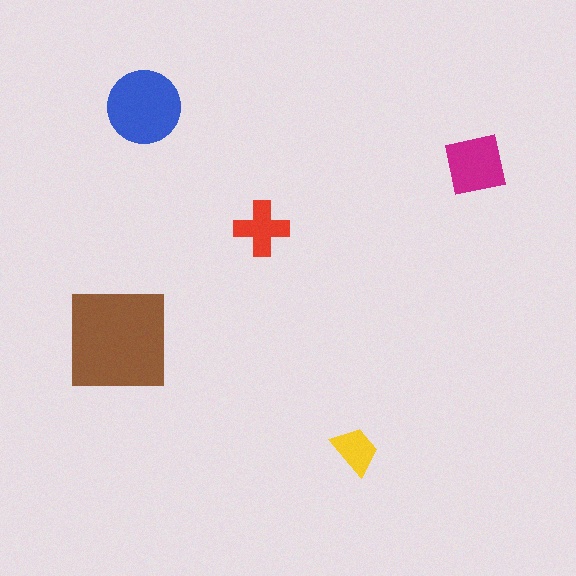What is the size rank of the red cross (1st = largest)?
4th.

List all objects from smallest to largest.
The yellow trapezoid, the red cross, the magenta square, the blue circle, the brown square.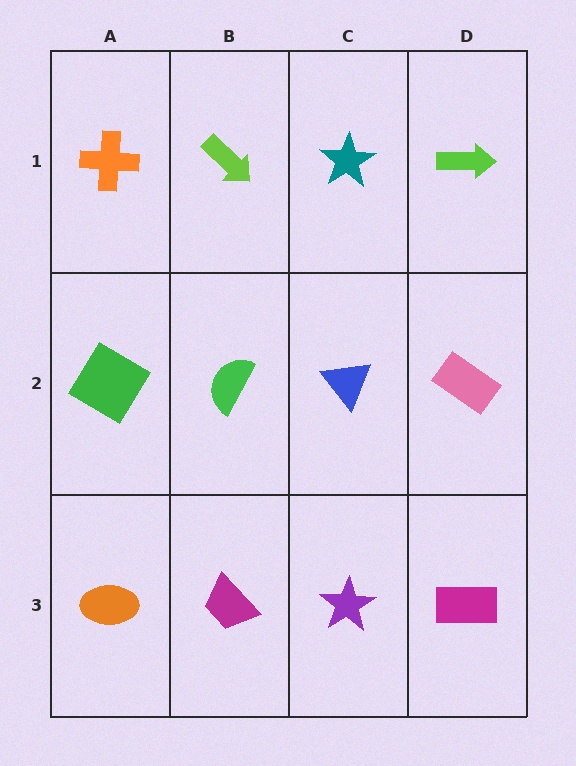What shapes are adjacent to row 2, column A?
An orange cross (row 1, column A), an orange ellipse (row 3, column A), a green semicircle (row 2, column B).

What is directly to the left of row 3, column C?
A magenta trapezoid.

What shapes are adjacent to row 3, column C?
A blue triangle (row 2, column C), a magenta trapezoid (row 3, column B), a magenta rectangle (row 3, column D).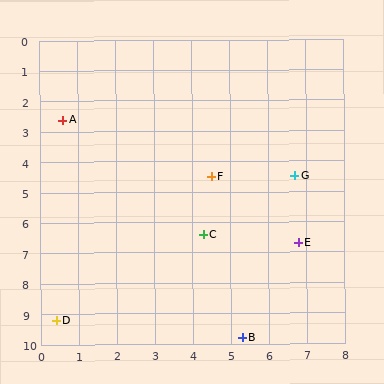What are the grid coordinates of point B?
Point B is at approximately (5.3, 9.8).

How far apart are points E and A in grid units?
Points E and A are about 7.4 grid units apart.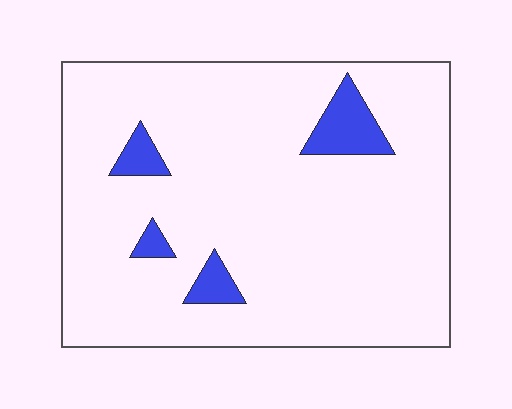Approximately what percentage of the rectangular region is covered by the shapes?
Approximately 10%.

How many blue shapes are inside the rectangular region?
4.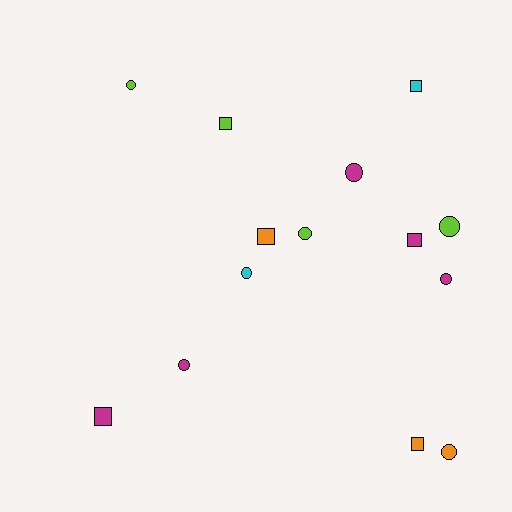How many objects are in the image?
There are 14 objects.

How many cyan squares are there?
There is 1 cyan square.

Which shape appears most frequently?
Circle, with 8 objects.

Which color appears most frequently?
Magenta, with 5 objects.